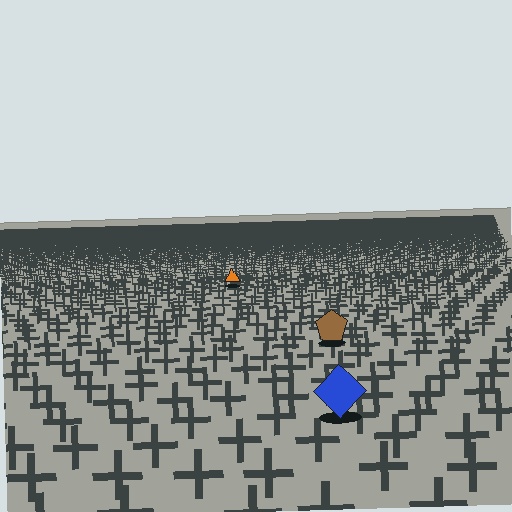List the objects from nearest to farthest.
From nearest to farthest: the blue diamond, the brown pentagon, the orange triangle.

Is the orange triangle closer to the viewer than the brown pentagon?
No. The brown pentagon is closer — you can tell from the texture gradient: the ground texture is coarser near it.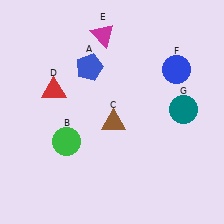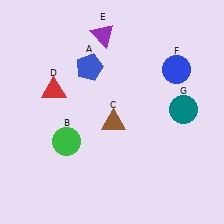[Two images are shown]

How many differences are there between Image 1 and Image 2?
There is 1 difference between the two images.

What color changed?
The triangle (E) changed from magenta in Image 1 to purple in Image 2.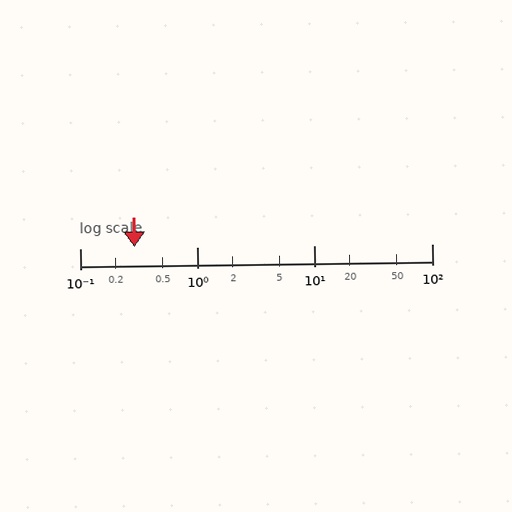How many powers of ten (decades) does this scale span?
The scale spans 3 decades, from 0.1 to 100.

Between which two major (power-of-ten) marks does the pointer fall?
The pointer is between 0.1 and 1.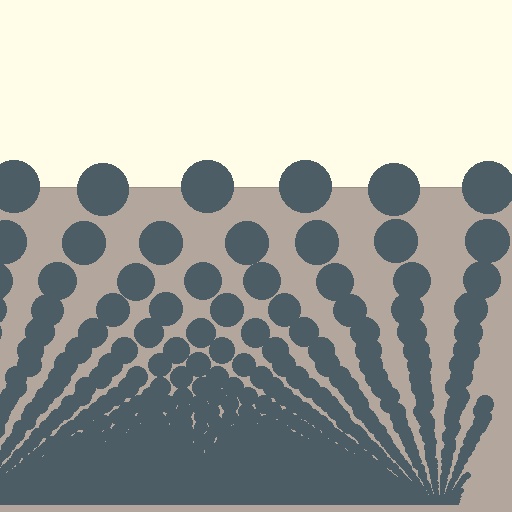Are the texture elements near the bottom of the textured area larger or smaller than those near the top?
Smaller. The gradient is inverted — elements near the bottom are smaller and denser.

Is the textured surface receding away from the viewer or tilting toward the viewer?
The surface appears to tilt toward the viewer. Texture elements get larger and sparser toward the top.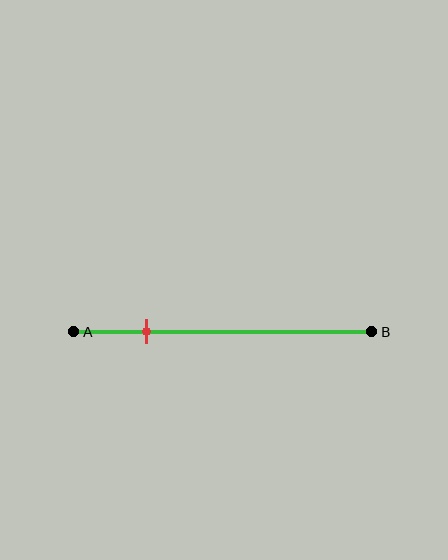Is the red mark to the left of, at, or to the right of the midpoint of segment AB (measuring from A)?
The red mark is to the left of the midpoint of segment AB.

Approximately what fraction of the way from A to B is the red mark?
The red mark is approximately 25% of the way from A to B.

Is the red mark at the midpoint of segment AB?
No, the mark is at about 25% from A, not at the 50% midpoint.